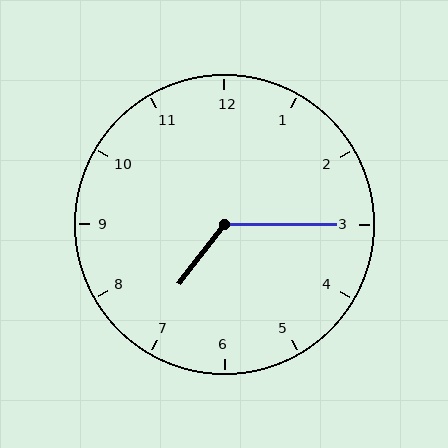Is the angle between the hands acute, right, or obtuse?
It is obtuse.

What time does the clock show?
7:15.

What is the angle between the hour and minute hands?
Approximately 128 degrees.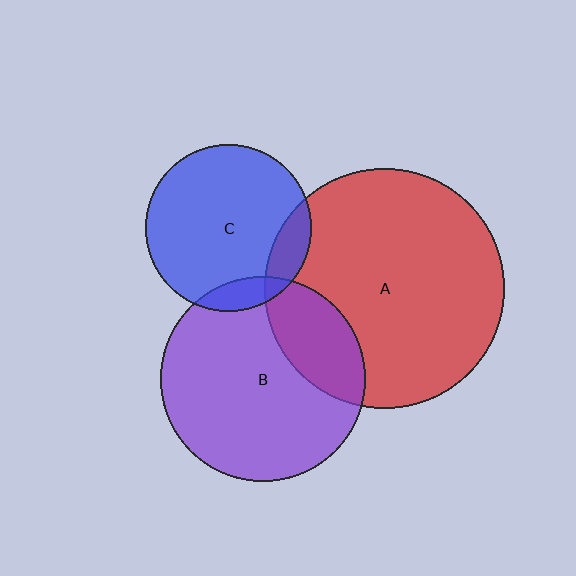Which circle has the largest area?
Circle A (red).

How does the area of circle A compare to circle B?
Approximately 1.4 times.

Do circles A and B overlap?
Yes.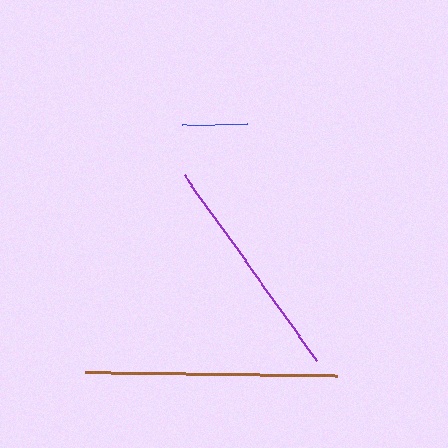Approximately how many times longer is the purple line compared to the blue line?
The purple line is approximately 3.5 times the length of the blue line.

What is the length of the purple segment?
The purple segment is approximately 229 pixels long.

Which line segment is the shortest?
The blue line is the shortest at approximately 65 pixels.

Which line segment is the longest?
The brown line is the longest at approximately 252 pixels.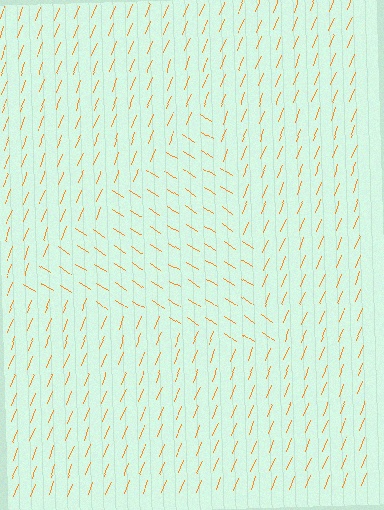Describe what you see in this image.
The image is filled with small orange line segments. A triangle region in the image has lines oriented differently from the surrounding lines, creating a visible texture boundary.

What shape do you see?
I see a triangle.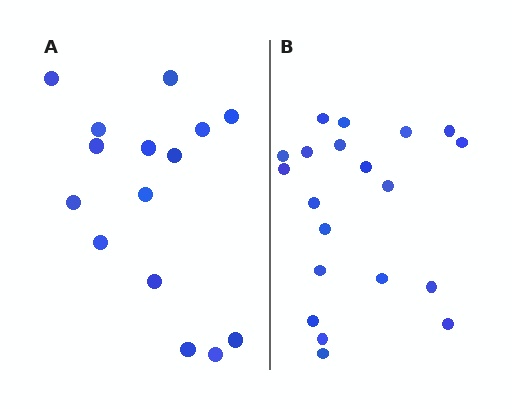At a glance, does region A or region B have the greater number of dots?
Region B (the right region) has more dots.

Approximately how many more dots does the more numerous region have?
Region B has about 5 more dots than region A.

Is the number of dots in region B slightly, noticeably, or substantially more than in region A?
Region B has noticeably more, but not dramatically so. The ratio is roughly 1.3 to 1.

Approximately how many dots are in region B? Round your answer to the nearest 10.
About 20 dots.